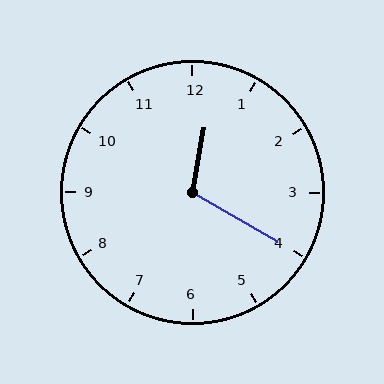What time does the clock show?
12:20.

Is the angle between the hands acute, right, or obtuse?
It is obtuse.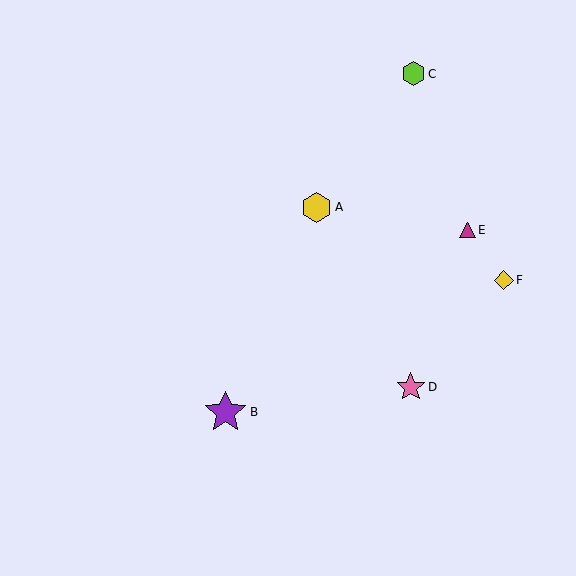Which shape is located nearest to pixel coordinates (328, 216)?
The yellow hexagon (labeled A) at (317, 207) is nearest to that location.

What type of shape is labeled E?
Shape E is a magenta triangle.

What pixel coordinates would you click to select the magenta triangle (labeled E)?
Click at (467, 230) to select the magenta triangle E.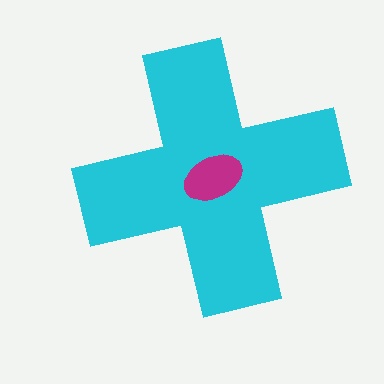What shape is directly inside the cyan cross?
The magenta ellipse.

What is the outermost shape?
The cyan cross.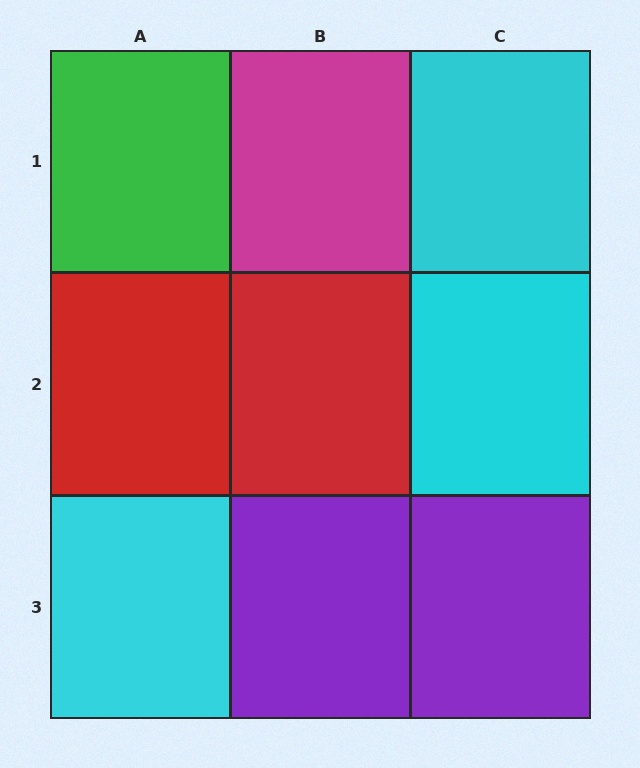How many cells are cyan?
3 cells are cyan.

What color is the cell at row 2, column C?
Cyan.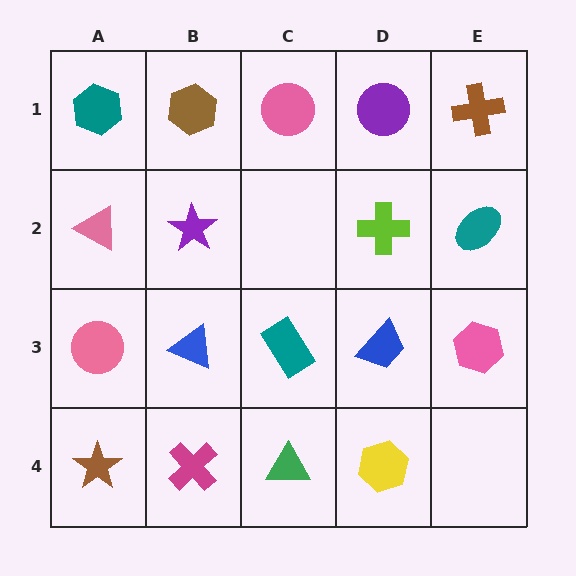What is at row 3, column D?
A blue trapezoid.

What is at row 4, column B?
A magenta cross.